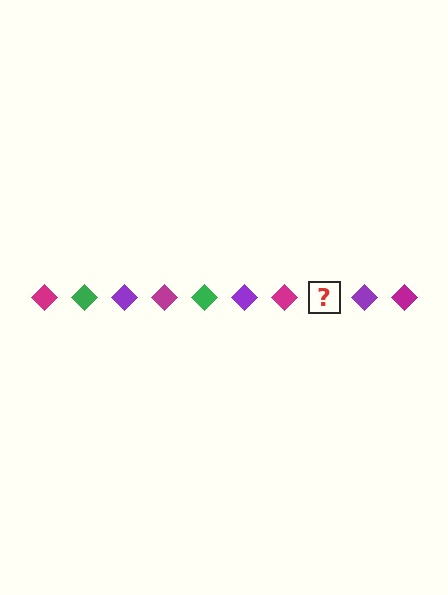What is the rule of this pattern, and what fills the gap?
The rule is that the pattern cycles through magenta, green, purple diamonds. The gap should be filled with a green diamond.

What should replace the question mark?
The question mark should be replaced with a green diamond.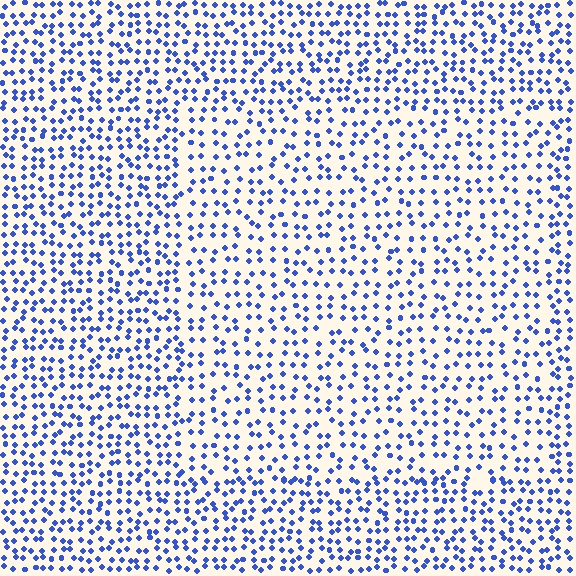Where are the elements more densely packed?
The elements are more densely packed outside the rectangle boundary.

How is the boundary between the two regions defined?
The boundary is defined by a change in element density (approximately 1.5x ratio). All elements are the same color, size, and shape.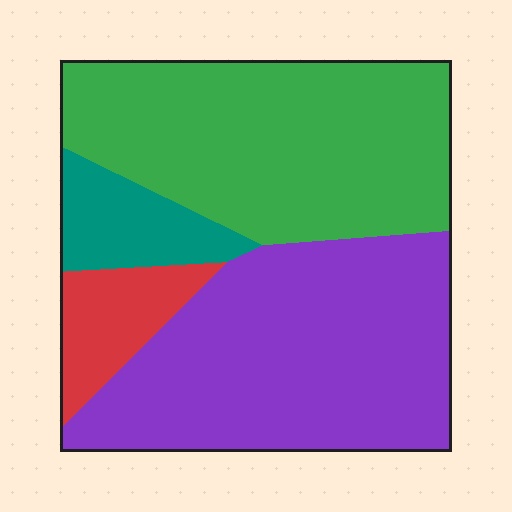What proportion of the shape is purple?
Purple takes up between a quarter and a half of the shape.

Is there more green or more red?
Green.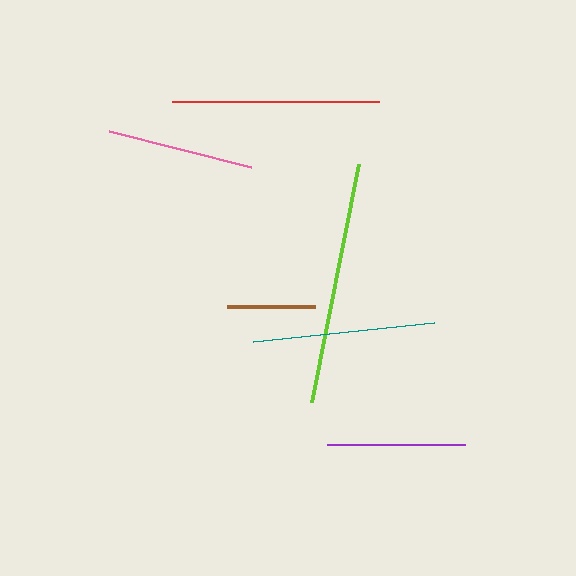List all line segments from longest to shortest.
From longest to shortest: lime, red, teal, pink, purple, brown.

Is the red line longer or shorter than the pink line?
The red line is longer than the pink line.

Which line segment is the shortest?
The brown line is the shortest at approximately 87 pixels.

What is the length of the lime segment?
The lime segment is approximately 243 pixels long.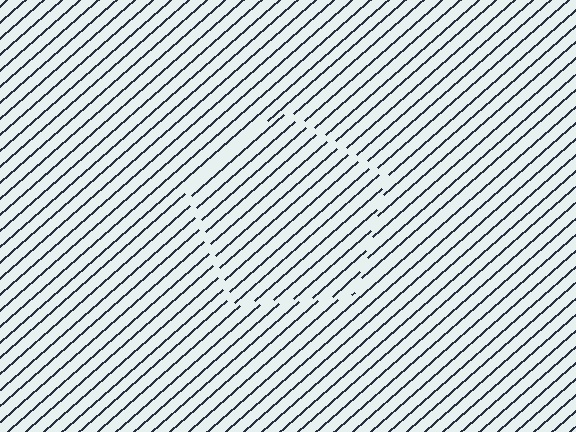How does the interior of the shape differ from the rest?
The interior of the shape contains the same grating, shifted by half a period — the contour is defined by the phase discontinuity where line-ends from the inner and outer gratings abut.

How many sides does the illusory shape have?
5 sides — the line-ends trace a pentagon.